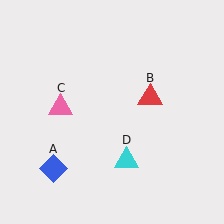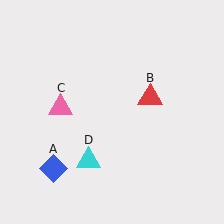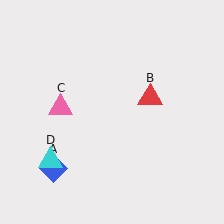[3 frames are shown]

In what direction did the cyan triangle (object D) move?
The cyan triangle (object D) moved left.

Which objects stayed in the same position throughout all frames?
Blue diamond (object A) and red triangle (object B) and pink triangle (object C) remained stationary.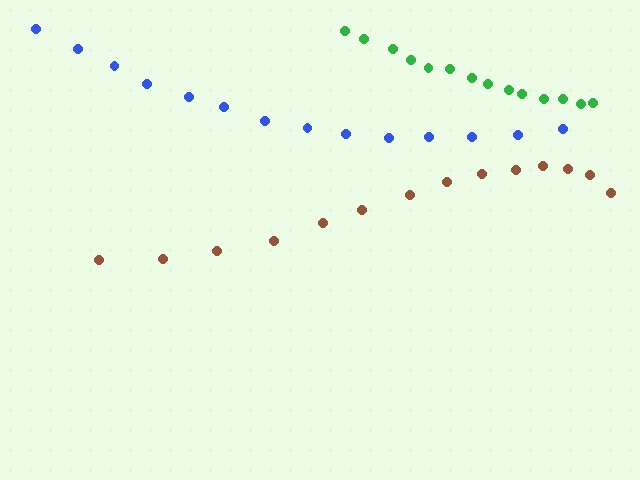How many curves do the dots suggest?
There are 3 distinct paths.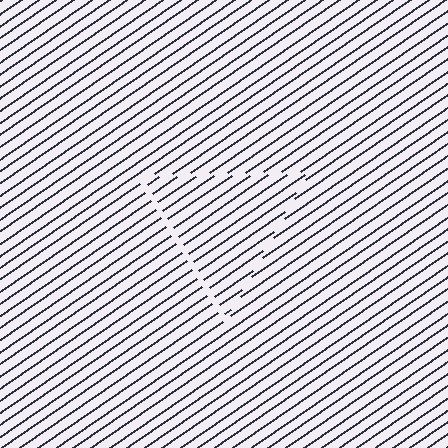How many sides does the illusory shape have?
3 sides — the line-ends trace a triangle.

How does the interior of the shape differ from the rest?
The interior of the shape contains the same grating, shifted by half a period — the contour is defined by the phase discontinuity where line-ends from the inner and outer gratings abut.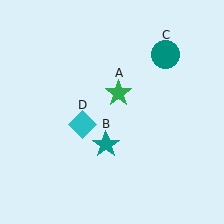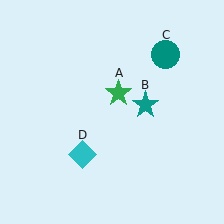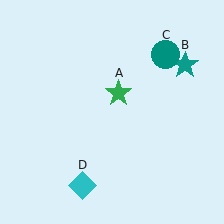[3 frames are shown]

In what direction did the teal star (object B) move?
The teal star (object B) moved up and to the right.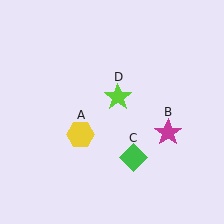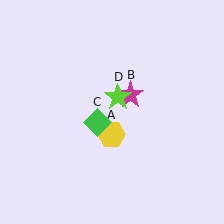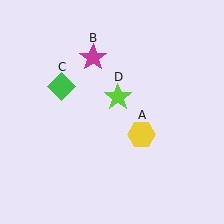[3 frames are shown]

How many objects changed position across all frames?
3 objects changed position: yellow hexagon (object A), magenta star (object B), green diamond (object C).